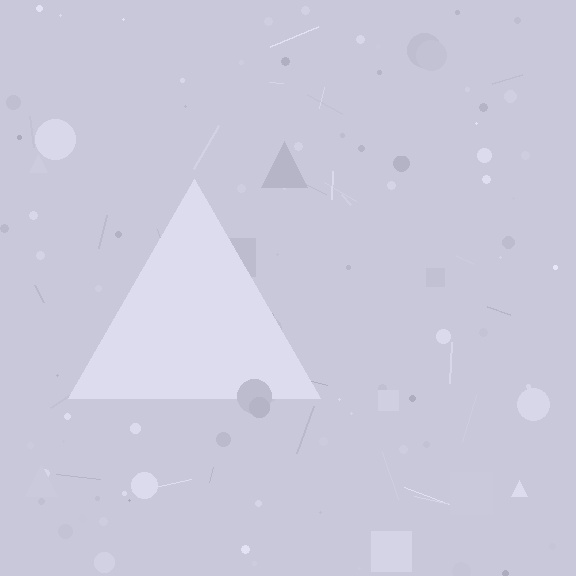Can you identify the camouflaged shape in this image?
The camouflaged shape is a triangle.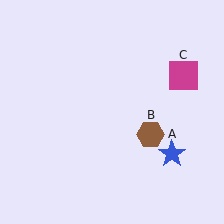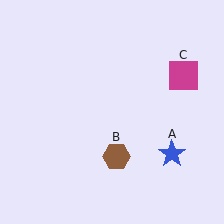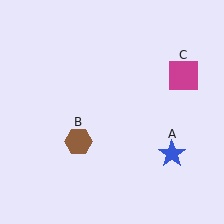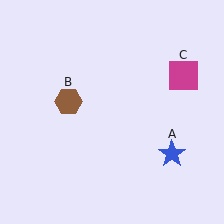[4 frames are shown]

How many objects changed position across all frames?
1 object changed position: brown hexagon (object B).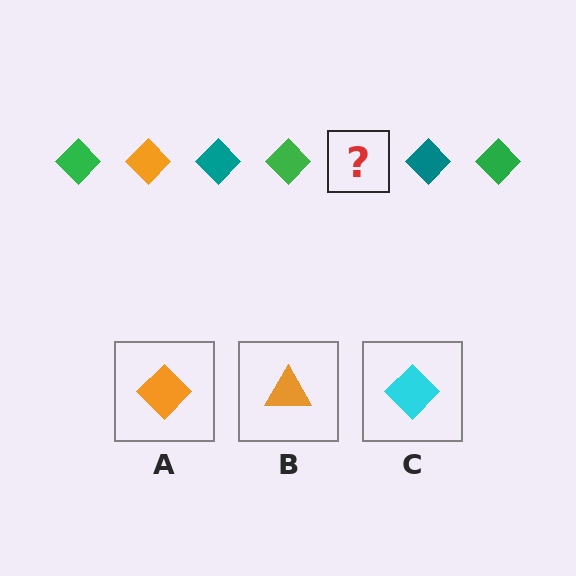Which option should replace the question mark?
Option A.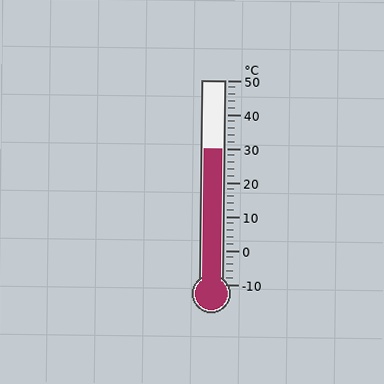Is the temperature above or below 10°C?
The temperature is above 10°C.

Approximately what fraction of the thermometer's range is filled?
The thermometer is filled to approximately 65% of its range.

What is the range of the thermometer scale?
The thermometer scale ranges from -10°C to 50°C.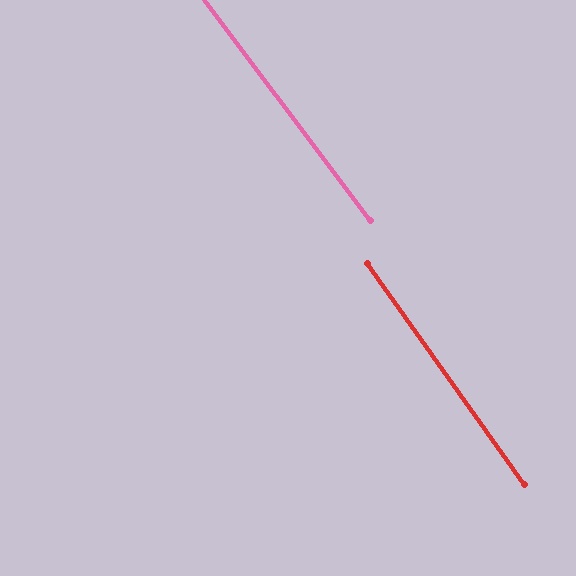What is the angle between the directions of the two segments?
Approximately 1 degree.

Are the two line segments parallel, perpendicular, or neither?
Parallel — their directions differ by only 1.3°.